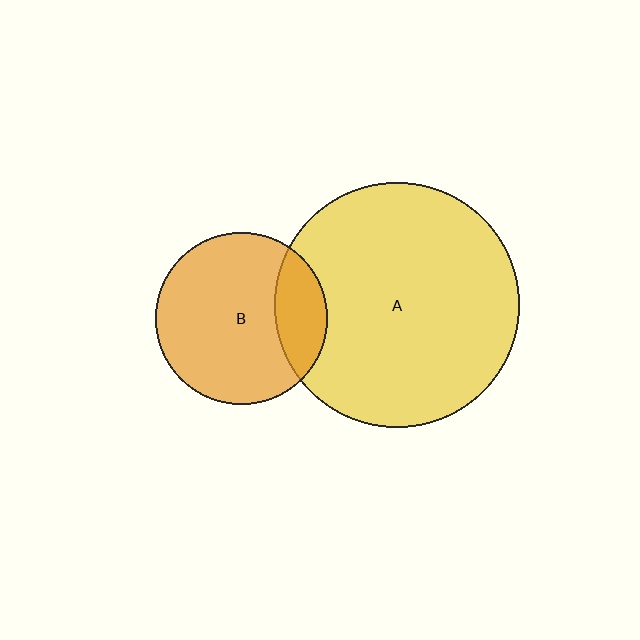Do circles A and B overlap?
Yes.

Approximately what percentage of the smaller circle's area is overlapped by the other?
Approximately 20%.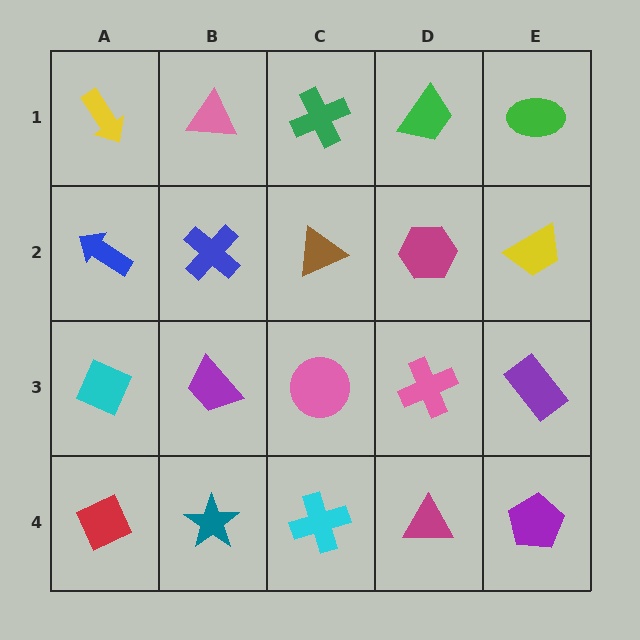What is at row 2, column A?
A blue arrow.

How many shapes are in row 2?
5 shapes.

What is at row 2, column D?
A magenta hexagon.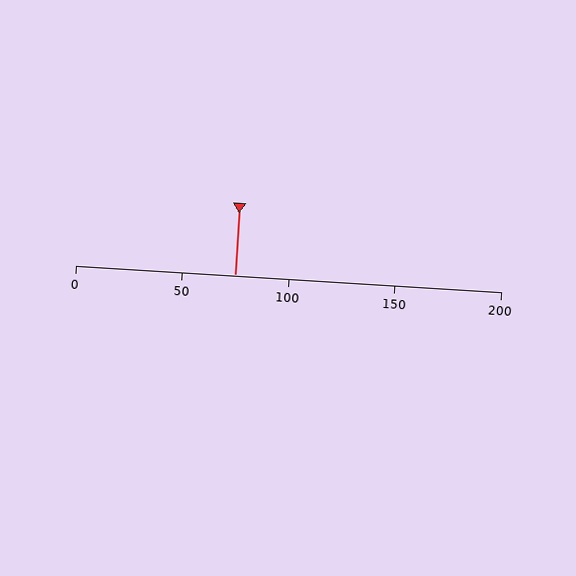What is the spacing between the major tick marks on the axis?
The major ticks are spaced 50 apart.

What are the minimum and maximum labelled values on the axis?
The axis runs from 0 to 200.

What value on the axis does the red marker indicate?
The marker indicates approximately 75.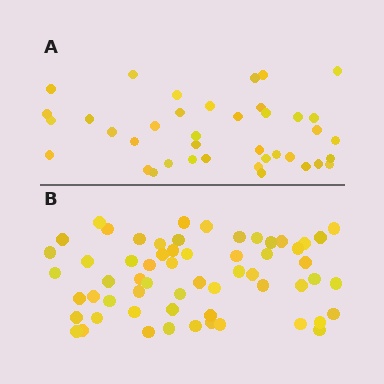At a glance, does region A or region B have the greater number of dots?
Region B (the bottom region) has more dots.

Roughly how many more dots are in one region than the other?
Region B has approximately 20 more dots than region A.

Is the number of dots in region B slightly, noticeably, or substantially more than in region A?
Region B has substantially more. The ratio is roughly 1.5 to 1.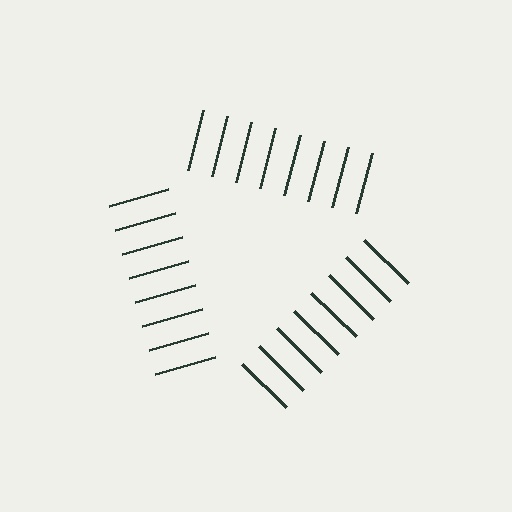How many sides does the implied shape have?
3 sides — the line-ends trace a triangle.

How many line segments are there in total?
24 — 8 along each of the 3 edges.